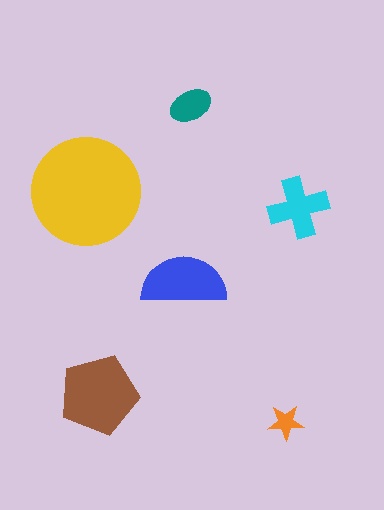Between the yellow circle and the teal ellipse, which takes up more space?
The yellow circle.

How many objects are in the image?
There are 6 objects in the image.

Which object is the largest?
The yellow circle.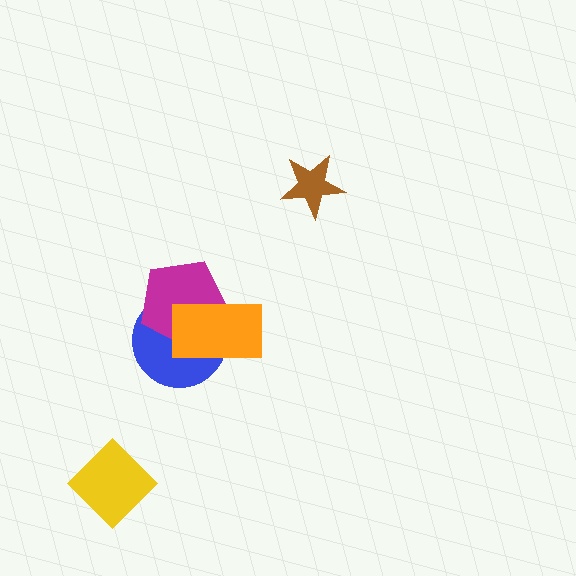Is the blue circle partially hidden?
Yes, it is partially covered by another shape.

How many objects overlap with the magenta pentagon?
2 objects overlap with the magenta pentagon.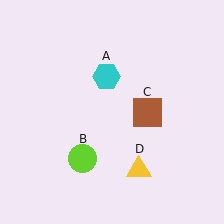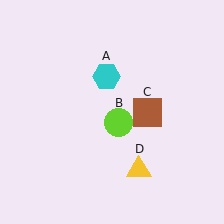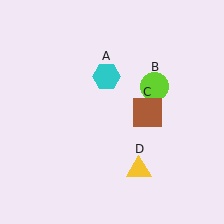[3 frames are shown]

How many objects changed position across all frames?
1 object changed position: lime circle (object B).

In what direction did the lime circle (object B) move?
The lime circle (object B) moved up and to the right.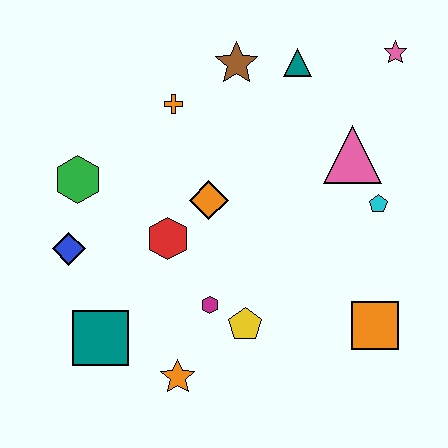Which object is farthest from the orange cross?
The orange square is farthest from the orange cross.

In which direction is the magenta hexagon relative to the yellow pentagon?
The magenta hexagon is to the left of the yellow pentagon.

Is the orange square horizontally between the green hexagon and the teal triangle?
No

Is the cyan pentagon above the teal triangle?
No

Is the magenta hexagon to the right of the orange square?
No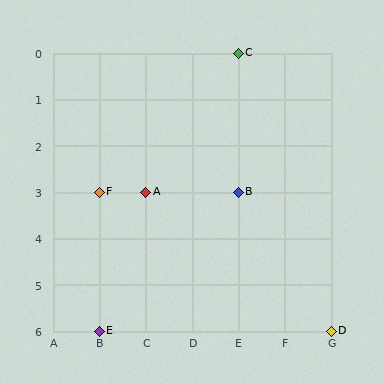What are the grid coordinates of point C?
Point C is at grid coordinates (E, 0).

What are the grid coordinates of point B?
Point B is at grid coordinates (E, 3).